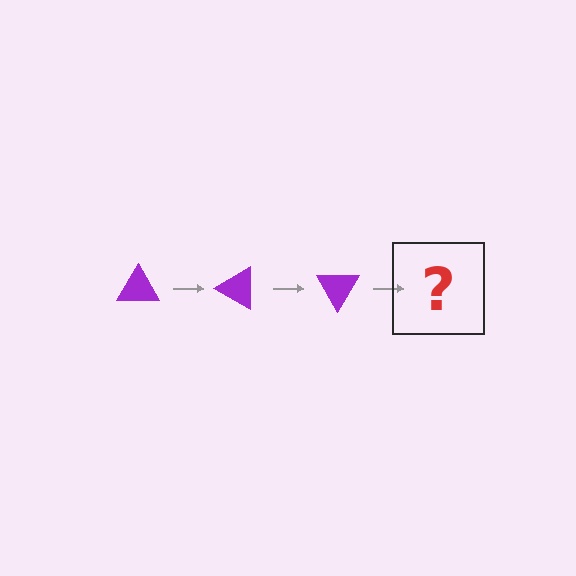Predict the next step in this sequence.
The next step is a purple triangle rotated 90 degrees.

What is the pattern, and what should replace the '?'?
The pattern is that the triangle rotates 30 degrees each step. The '?' should be a purple triangle rotated 90 degrees.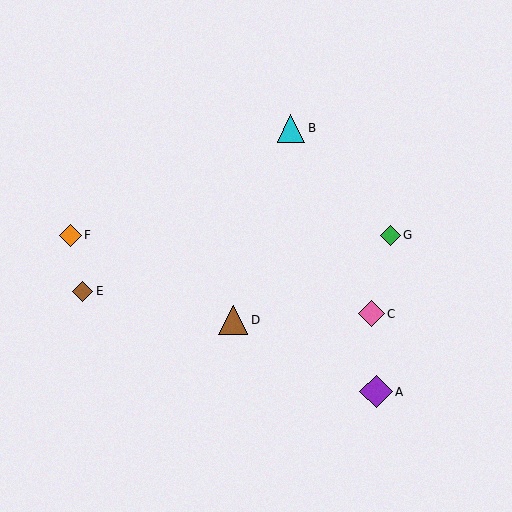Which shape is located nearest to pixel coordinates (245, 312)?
The brown triangle (labeled D) at (233, 320) is nearest to that location.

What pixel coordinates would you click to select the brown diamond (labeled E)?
Click at (83, 291) to select the brown diamond E.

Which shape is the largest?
The purple diamond (labeled A) is the largest.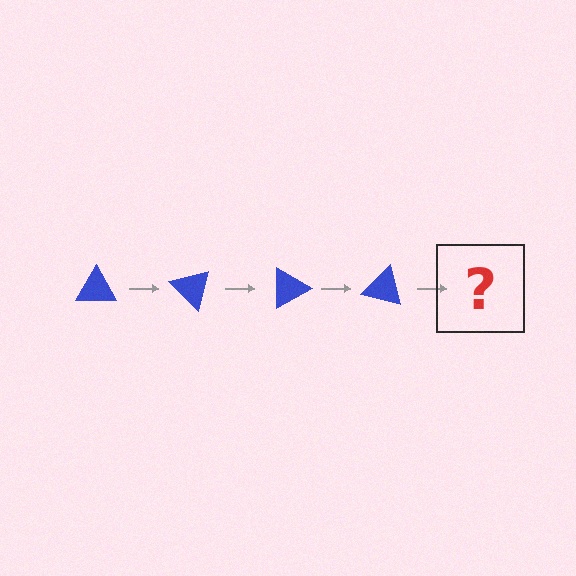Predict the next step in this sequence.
The next step is a blue triangle rotated 180 degrees.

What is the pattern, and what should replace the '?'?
The pattern is that the triangle rotates 45 degrees each step. The '?' should be a blue triangle rotated 180 degrees.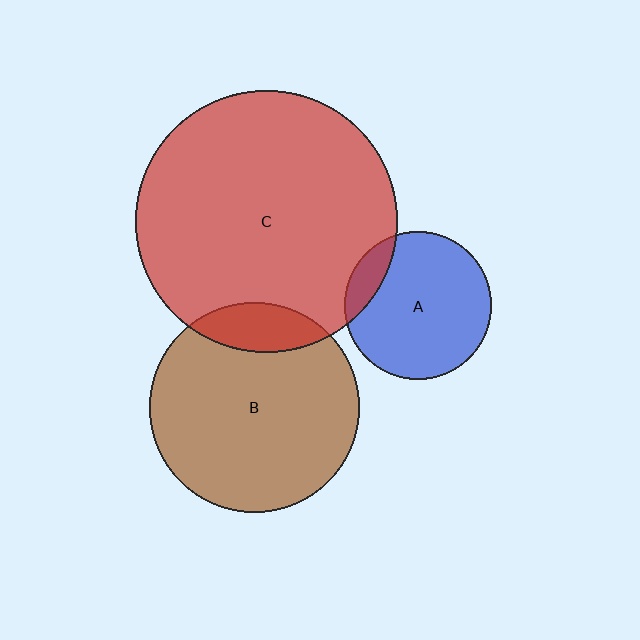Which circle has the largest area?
Circle C (red).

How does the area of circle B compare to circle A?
Approximately 2.0 times.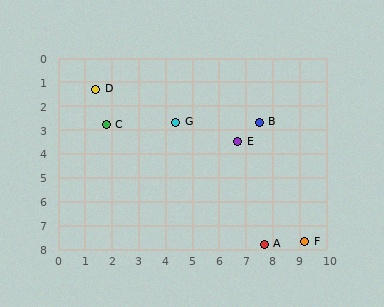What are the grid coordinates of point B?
Point B is at approximately (7.5, 2.7).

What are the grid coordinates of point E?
Point E is at approximately (6.7, 3.5).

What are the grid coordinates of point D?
Point D is at approximately (1.4, 1.3).